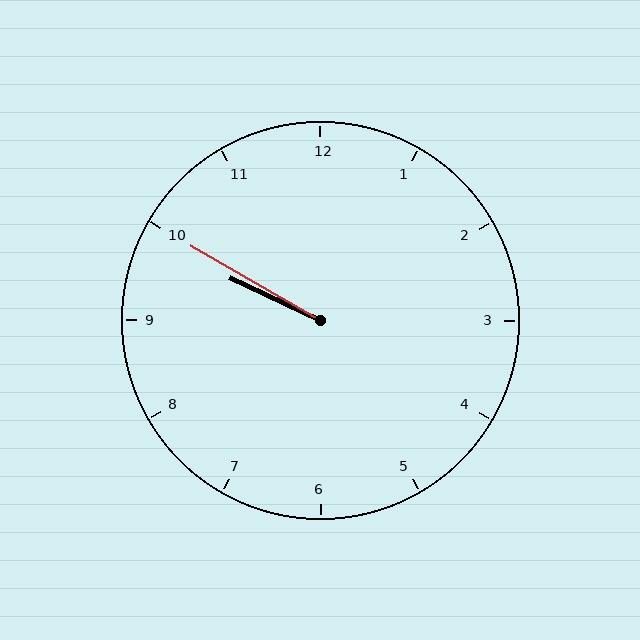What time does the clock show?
9:50.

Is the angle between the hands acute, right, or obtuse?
It is acute.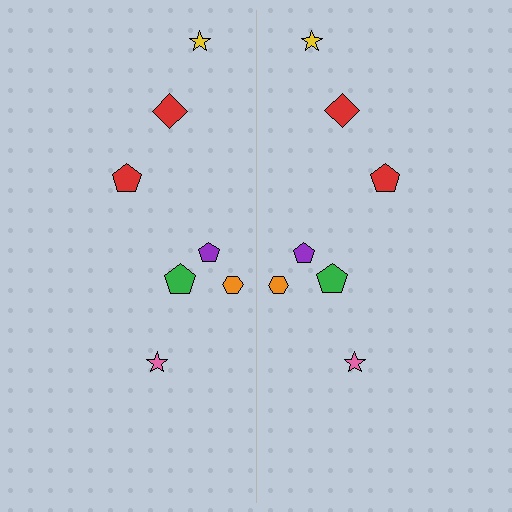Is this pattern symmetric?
Yes, this pattern has bilateral (reflection) symmetry.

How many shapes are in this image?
There are 14 shapes in this image.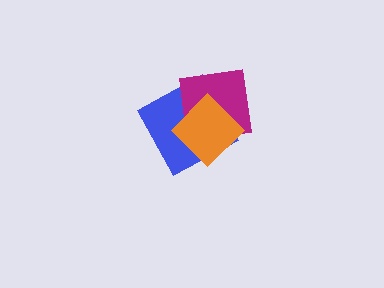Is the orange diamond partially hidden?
No, no other shape covers it.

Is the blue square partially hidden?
Yes, it is partially covered by another shape.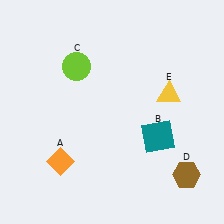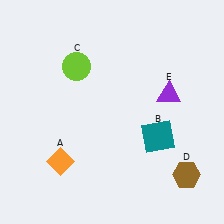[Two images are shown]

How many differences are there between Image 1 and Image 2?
There is 1 difference between the two images.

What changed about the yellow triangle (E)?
In Image 1, E is yellow. In Image 2, it changed to purple.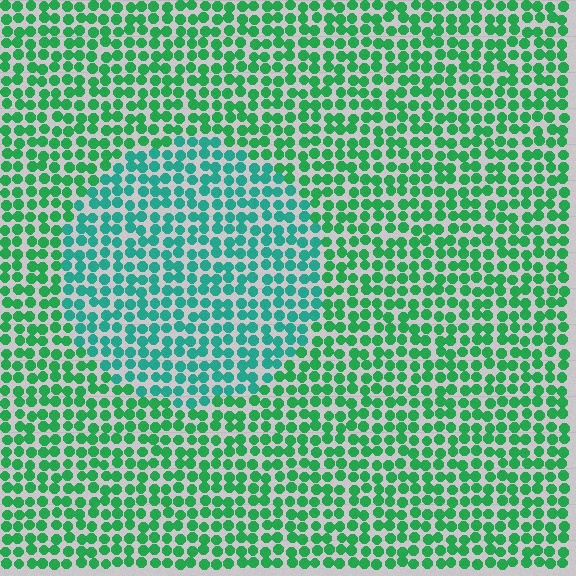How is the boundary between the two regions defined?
The boundary is defined purely by a slight shift in hue (about 30 degrees). Spacing, size, and orientation are identical on both sides.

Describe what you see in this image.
The image is filled with small green elements in a uniform arrangement. A circle-shaped region is visible where the elements are tinted to a slightly different hue, forming a subtle color boundary.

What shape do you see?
I see a circle.